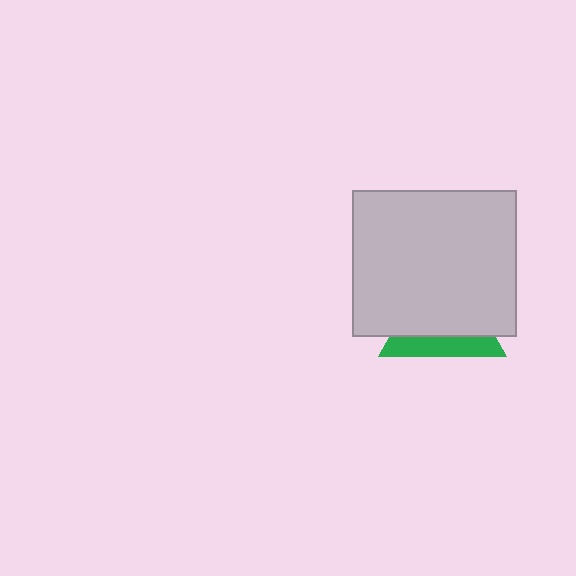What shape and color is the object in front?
The object in front is a light gray rectangle.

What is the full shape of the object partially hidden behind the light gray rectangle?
The partially hidden object is a green triangle.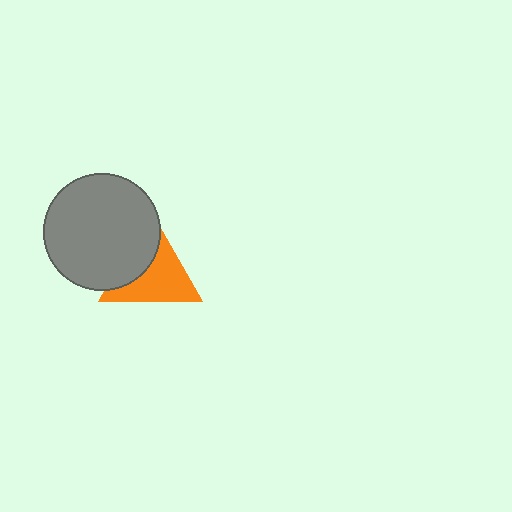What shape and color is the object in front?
The object in front is a gray circle.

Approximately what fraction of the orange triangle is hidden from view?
Roughly 40% of the orange triangle is hidden behind the gray circle.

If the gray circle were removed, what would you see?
You would see the complete orange triangle.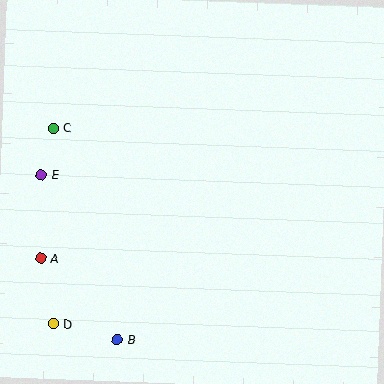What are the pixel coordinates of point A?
Point A is at (41, 258).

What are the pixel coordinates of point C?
Point C is at (54, 128).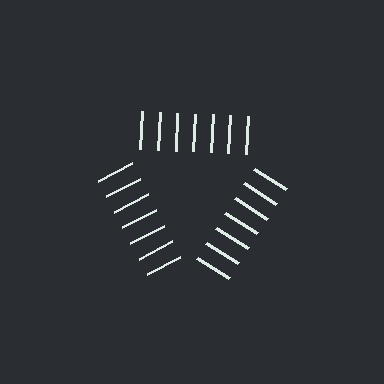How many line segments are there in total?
21 — 7 along each of the 3 edges.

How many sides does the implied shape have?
3 sides — the line-ends trace a triangle.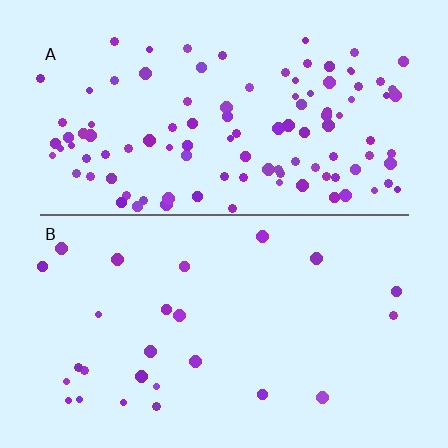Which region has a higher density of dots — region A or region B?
A (the top).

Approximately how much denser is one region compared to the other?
Approximately 4.3× — region A over region B.